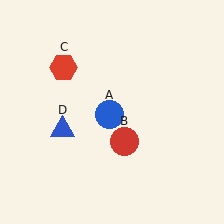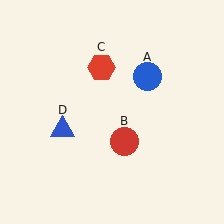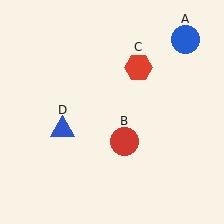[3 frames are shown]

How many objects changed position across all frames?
2 objects changed position: blue circle (object A), red hexagon (object C).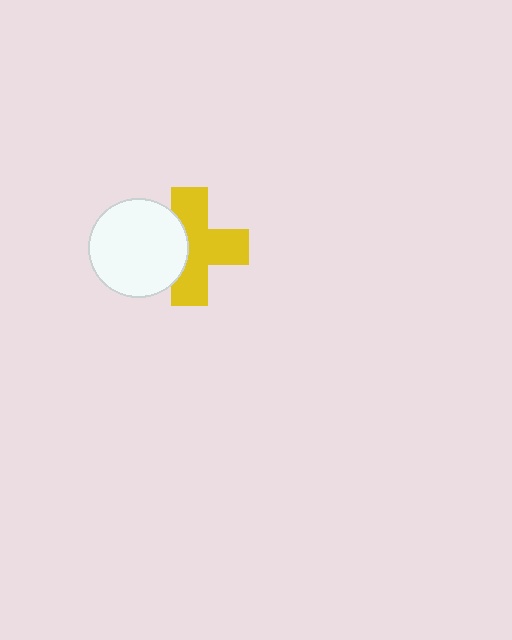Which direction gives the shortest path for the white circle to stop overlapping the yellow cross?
Moving left gives the shortest separation.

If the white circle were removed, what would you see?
You would see the complete yellow cross.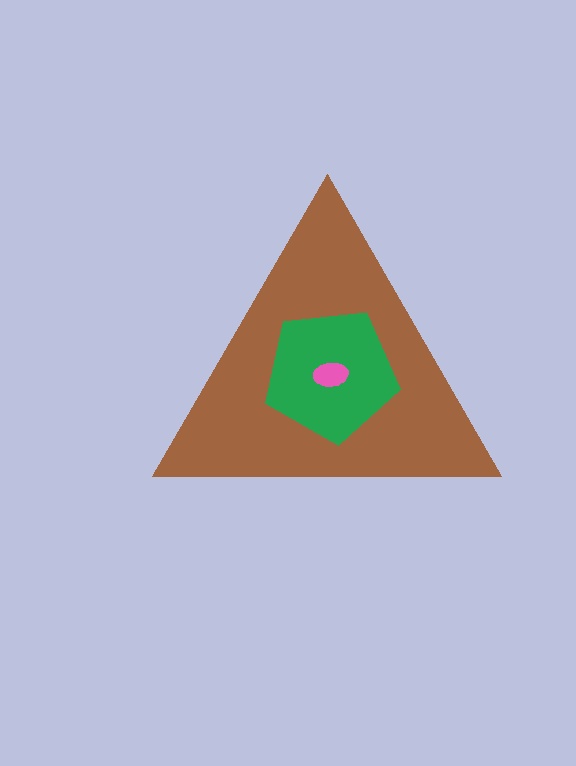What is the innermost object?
The pink ellipse.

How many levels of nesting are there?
3.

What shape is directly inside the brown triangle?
The green pentagon.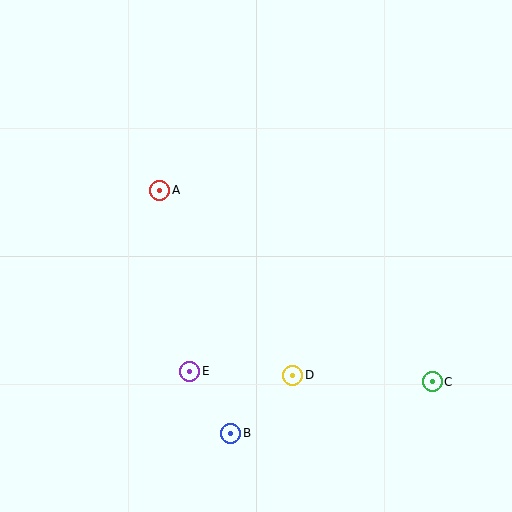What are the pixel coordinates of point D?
Point D is at (293, 375).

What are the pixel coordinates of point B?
Point B is at (231, 433).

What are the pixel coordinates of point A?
Point A is at (160, 190).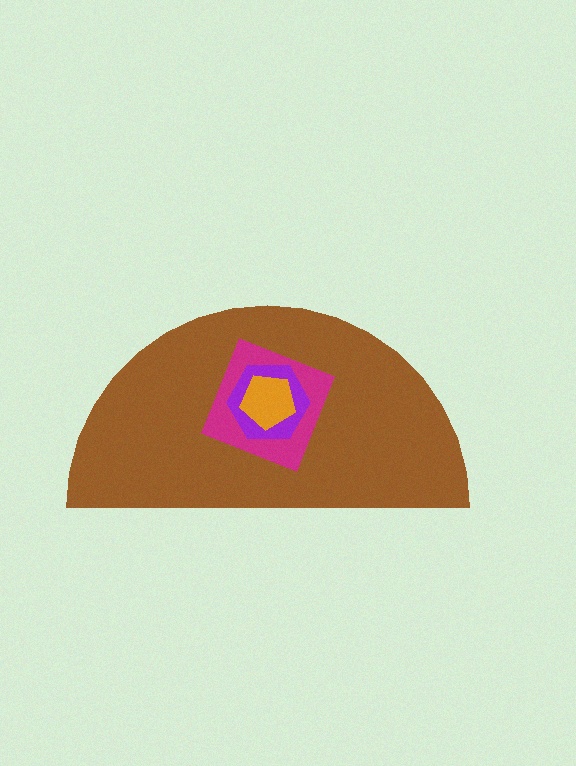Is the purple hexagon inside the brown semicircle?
Yes.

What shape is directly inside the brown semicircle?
The magenta square.